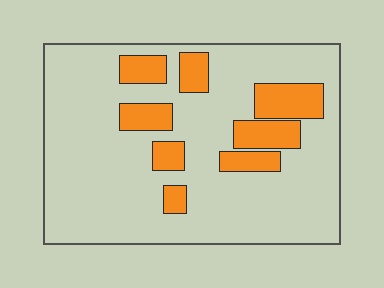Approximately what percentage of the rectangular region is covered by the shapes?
Approximately 20%.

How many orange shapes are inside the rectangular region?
8.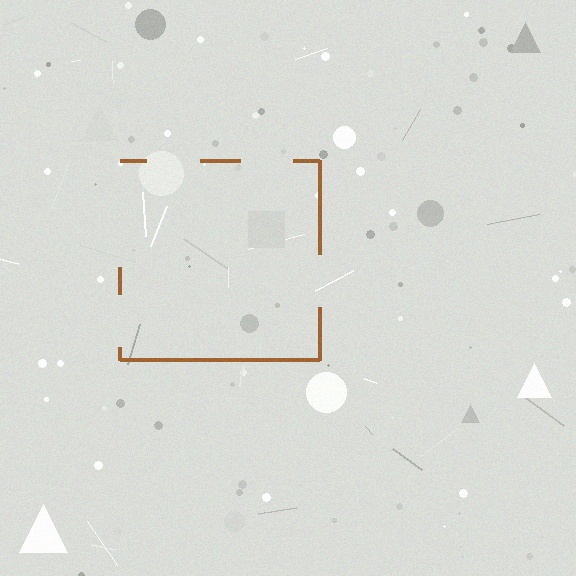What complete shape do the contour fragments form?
The contour fragments form a square.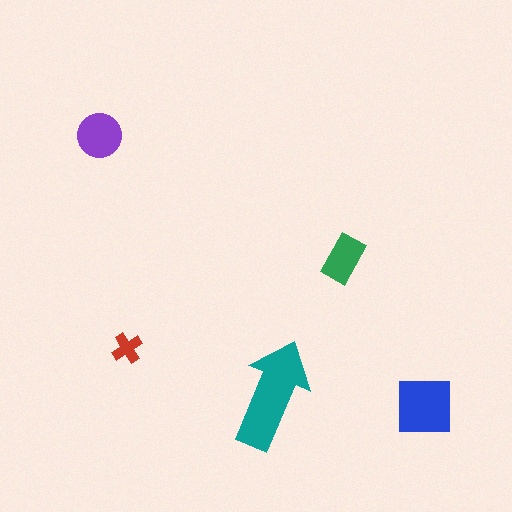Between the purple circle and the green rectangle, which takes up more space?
The purple circle.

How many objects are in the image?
There are 5 objects in the image.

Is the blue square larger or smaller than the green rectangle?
Larger.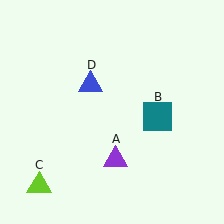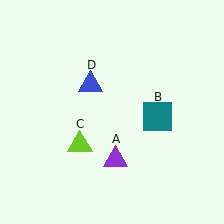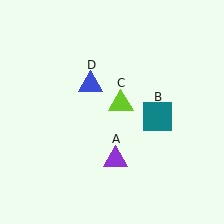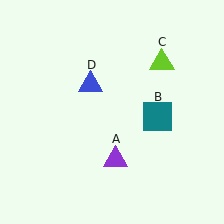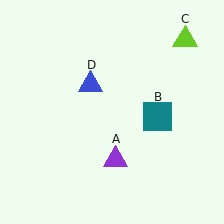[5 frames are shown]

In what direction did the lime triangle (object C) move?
The lime triangle (object C) moved up and to the right.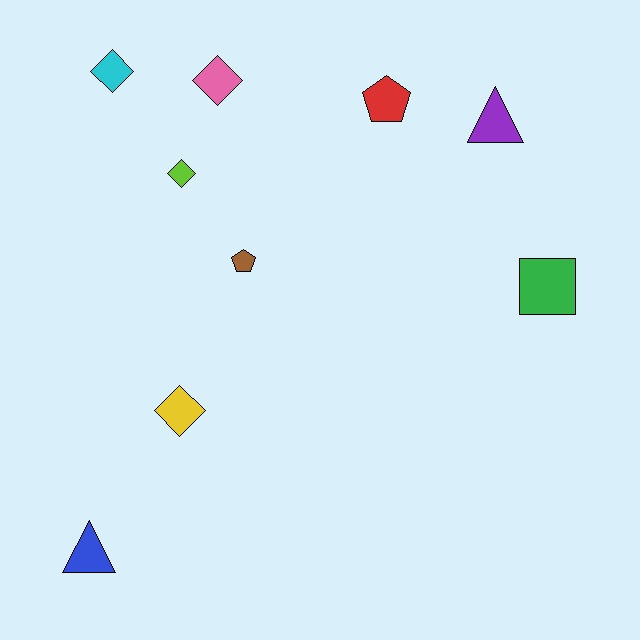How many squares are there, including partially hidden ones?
There is 1 square.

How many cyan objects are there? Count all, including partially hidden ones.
There is 1 cyan object.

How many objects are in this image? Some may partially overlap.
There are 9 objects.